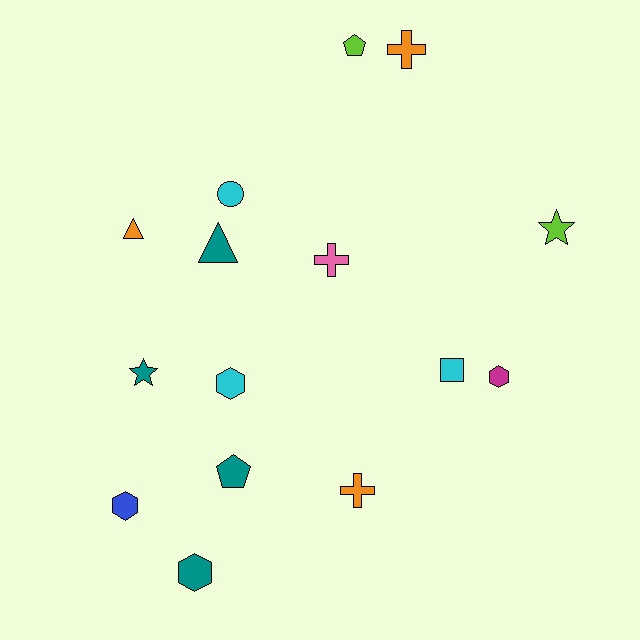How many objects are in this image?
There are 15 objects.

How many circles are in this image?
There is 1 circle.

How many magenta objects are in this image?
There is 1 magenta object.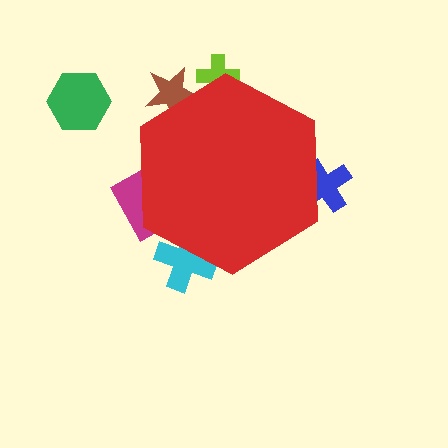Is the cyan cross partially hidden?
Yes, the cyan cross is partially hidden behind the red hexagon.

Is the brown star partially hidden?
Yes, the brown star is partially hidden behind the red hexagon.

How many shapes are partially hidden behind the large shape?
5 shapes are partially hidden.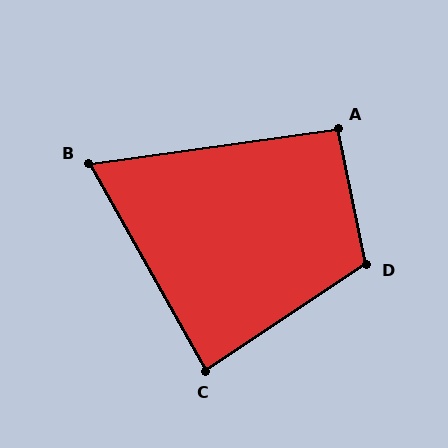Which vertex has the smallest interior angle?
B, at approximately 68 degrees.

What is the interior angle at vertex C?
Approximately 86 degrees (approximately right).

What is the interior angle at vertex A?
Approximately 94 degrees (approximately right).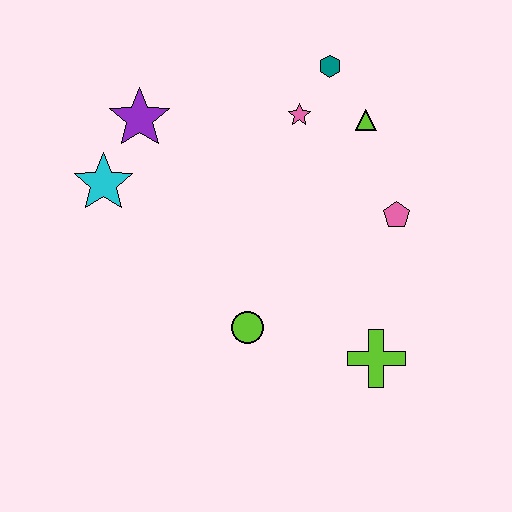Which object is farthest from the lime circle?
The teal hexagon is farthest from the lime circle.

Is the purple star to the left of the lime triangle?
Yes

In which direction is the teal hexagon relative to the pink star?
The teal hexagon is above the pink star.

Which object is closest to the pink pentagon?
The lime triangle is closest to the pink pentagon.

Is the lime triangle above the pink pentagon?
Yes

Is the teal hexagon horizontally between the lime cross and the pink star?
Yes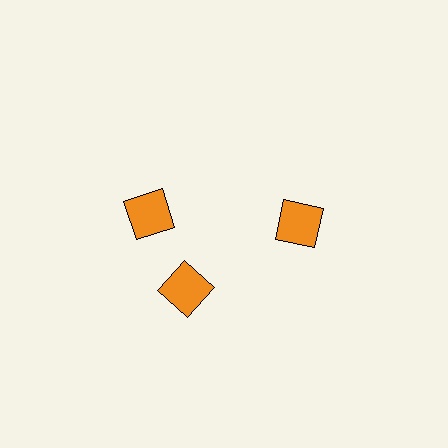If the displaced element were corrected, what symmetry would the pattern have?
It would have 3-fold rotational symmetry — the pattern would map onto itself every 120 degrees.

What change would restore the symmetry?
The symmetry would be restored by rotating it back into even spacing with its neighbors so that all 3 squares sit at equal angles and equal distance from the center.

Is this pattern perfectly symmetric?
No. The 3 orange squares are arranged in a ring, but one element near the 11 o'clock position is rotated out of alignment along the ring, breaking the 3-fold rotational symmetry.